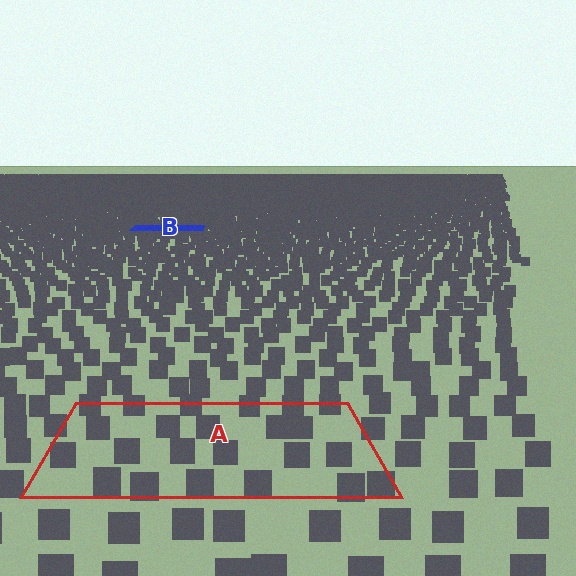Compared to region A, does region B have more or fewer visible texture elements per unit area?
Region B has more texture elements per unit area — they are packed more densely because it is farther away.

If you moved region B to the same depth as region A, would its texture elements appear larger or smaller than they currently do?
They would appear larger. At a closer depth, the same texture elements are projected at a bigger on-screen size.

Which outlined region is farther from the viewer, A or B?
Region B is farther from the viewer — the texture elements inside it appear smaller and more densely packed.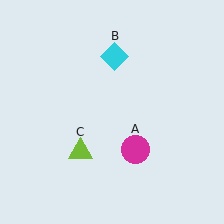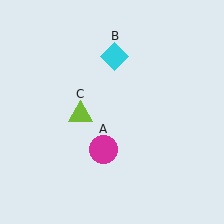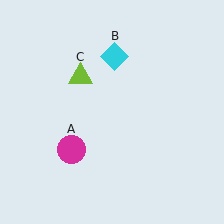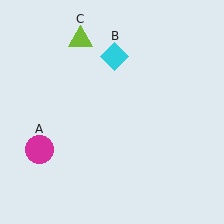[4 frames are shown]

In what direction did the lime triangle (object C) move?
The lime triangle (object C) moved up.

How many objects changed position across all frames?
2 objects changed position: magenta circle (object A), lime triangle (object C).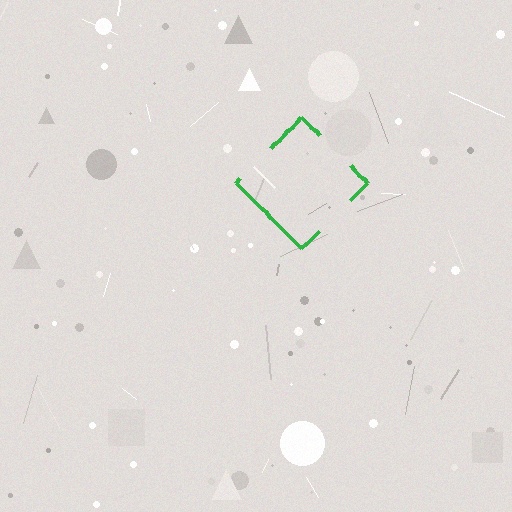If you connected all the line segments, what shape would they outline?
They would outline a diamond.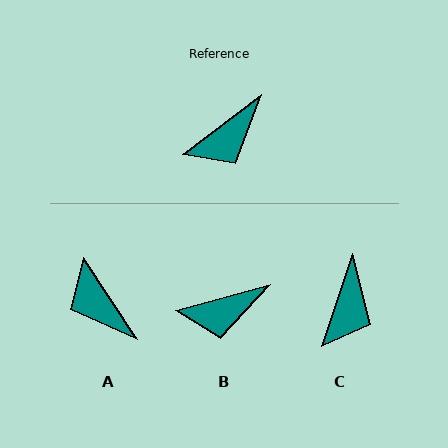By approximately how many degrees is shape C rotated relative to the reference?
Approximately 34 degrees counter-clockwise.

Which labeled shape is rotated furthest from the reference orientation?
A, about 93 degrees away.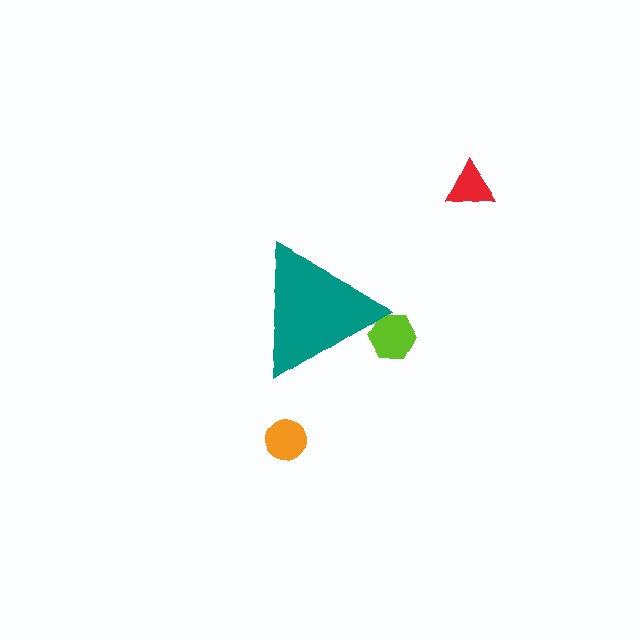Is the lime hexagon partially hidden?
Yes, the lime hexagon is partially hidden behind the teal triangle.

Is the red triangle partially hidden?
No, the red triangle is fully visible.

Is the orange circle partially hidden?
No, the orange circle is fully visible.